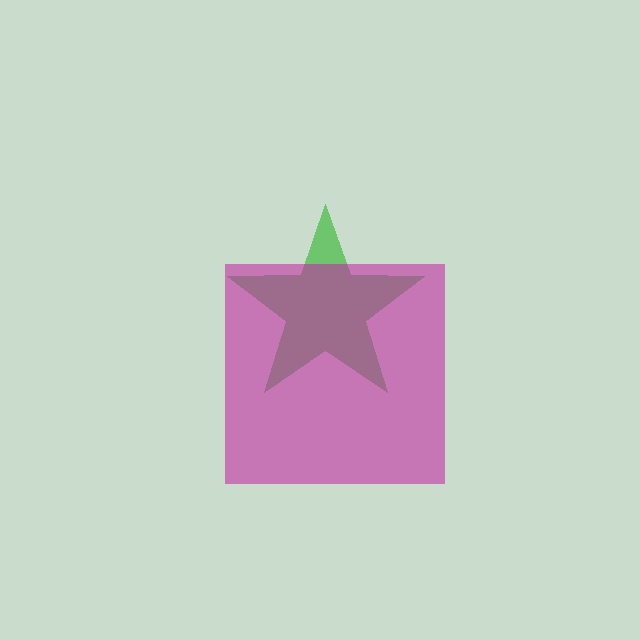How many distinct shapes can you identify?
There are 2 distinct shapes: a green star, a magenta square.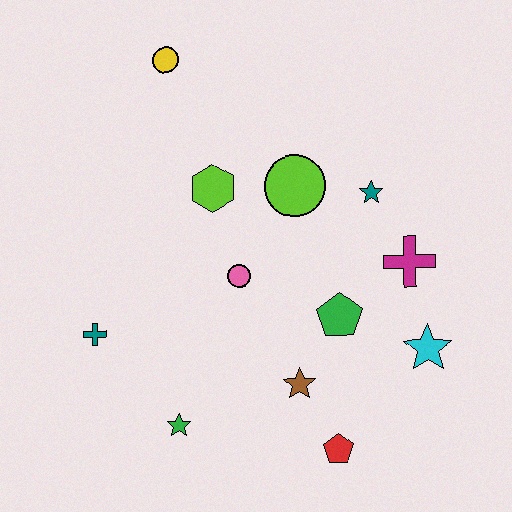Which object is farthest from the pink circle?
The yellow circle is farthest from the pink circle.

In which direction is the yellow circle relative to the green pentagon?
The yellow circle is above the green pentagon.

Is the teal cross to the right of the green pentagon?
No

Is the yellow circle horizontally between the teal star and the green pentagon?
No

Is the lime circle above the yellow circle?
No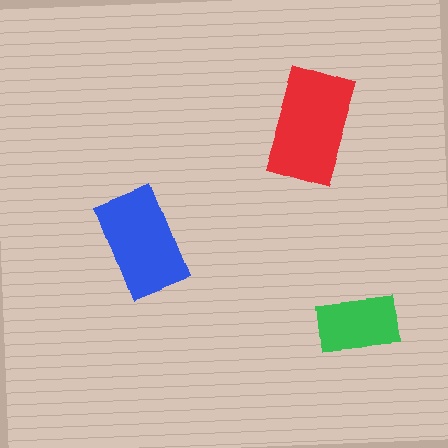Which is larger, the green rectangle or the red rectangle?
The red one.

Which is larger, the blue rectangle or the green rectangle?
The blue one.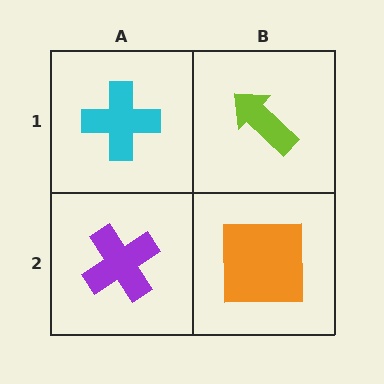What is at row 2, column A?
A purple cross.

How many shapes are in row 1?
2 shapes.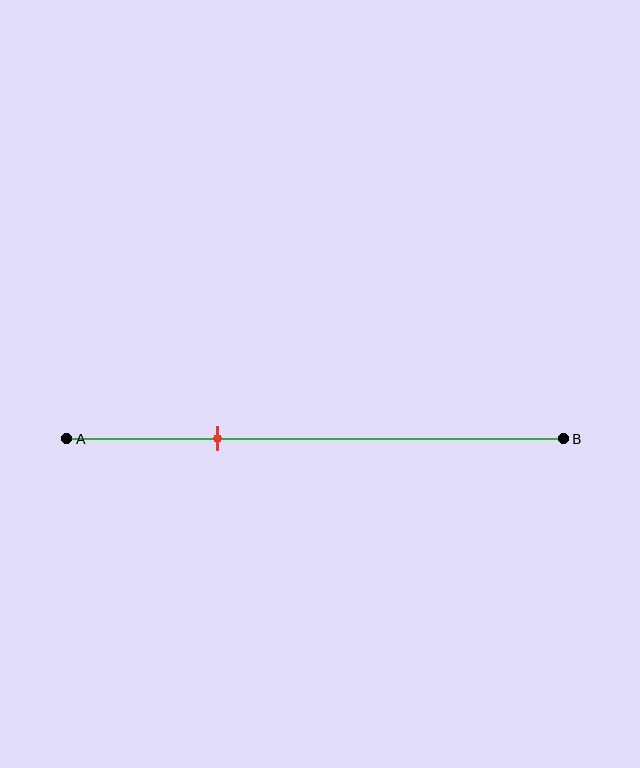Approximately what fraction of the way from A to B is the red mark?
The red mark is approximately 30% of the way from A to B.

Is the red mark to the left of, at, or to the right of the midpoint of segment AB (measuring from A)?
The red mark is to the left of the midpoint of segment AB.